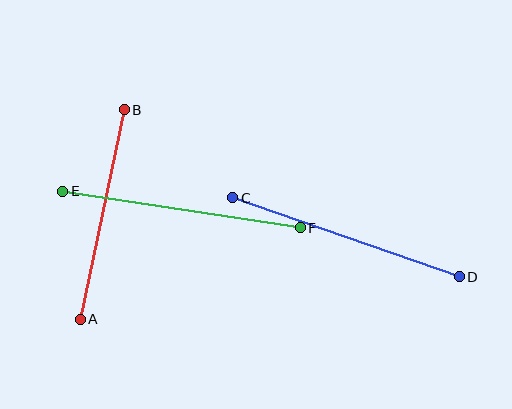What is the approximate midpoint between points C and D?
The midpoint is at approximately (346, 237) pixels.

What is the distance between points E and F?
The distance is approximately 240 pixels.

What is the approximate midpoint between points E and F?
The midpoint is at approximately (181, 210) pixels.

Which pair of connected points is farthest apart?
Points E and F are farthest apart.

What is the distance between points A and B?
The distance is approximately 214 pixels.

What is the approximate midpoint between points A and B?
The midpoint is at approximately (102, 215) pixels.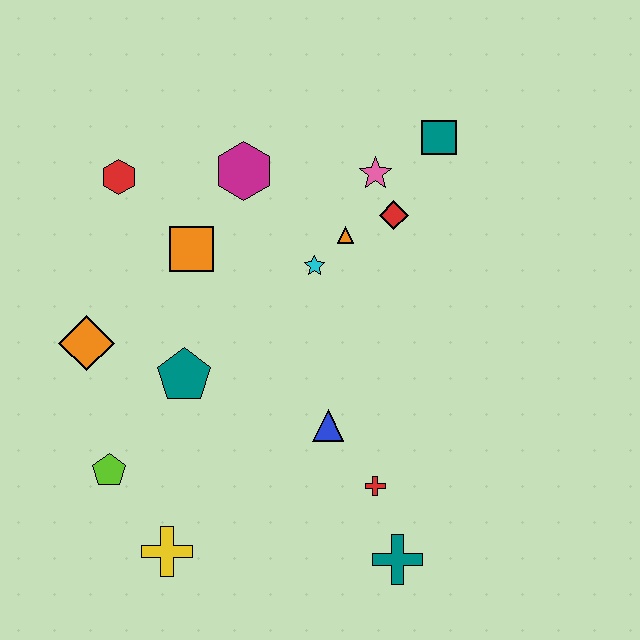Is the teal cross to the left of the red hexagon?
No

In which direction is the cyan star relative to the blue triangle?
The cyan star is above the blue triangle.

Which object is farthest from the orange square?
The teal cross is farthest from the orange square.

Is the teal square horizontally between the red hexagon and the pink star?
No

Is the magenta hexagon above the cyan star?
Yes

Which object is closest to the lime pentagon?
The yellow cross is closest to the lime pentagon.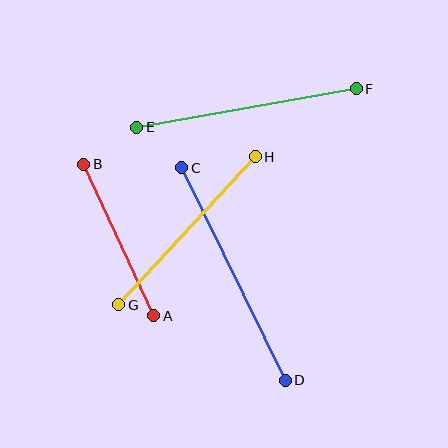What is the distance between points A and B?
The distance is approximately 167 pixels.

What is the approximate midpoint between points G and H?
The midpoint is at approximately (187, 231) pixels.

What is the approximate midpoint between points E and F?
The midpoint is at approximately (246, 108) pixels.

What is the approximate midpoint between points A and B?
The midpoint is at approximately (119, 240) pixels.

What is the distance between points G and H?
The distance is approximately 201 pixels.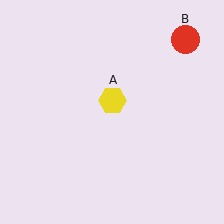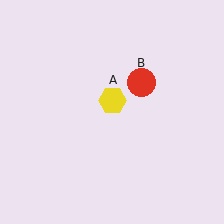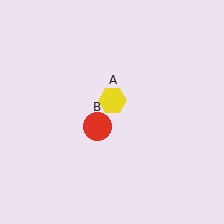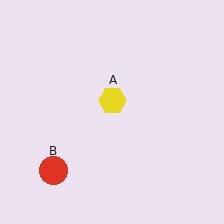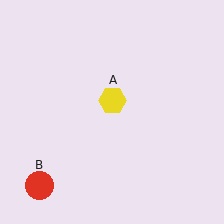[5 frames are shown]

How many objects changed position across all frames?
1 object changed position: red circle (object B).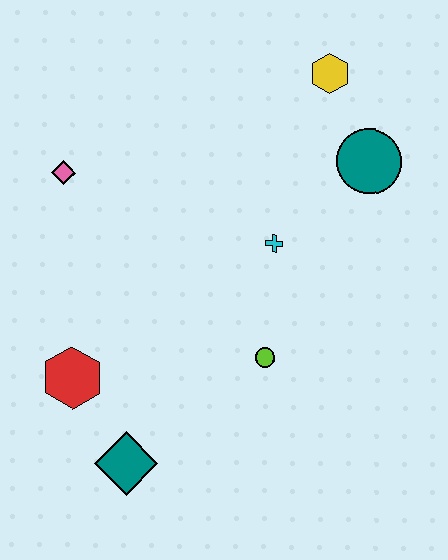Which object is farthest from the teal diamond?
The yellow hexagon is farthest from the teal diamond.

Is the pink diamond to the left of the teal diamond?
Yes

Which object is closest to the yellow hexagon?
The teal circle is closest to the yellow hexagon.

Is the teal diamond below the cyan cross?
Yes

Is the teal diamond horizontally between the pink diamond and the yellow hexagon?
Yes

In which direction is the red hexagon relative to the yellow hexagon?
The red hexagon is below the yellow hexagon.